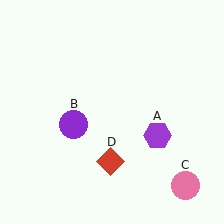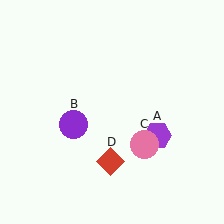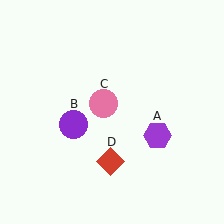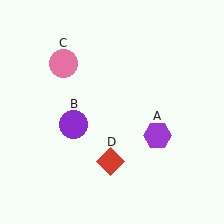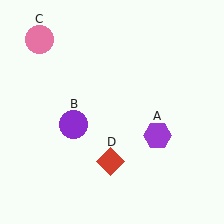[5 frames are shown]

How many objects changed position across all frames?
1 object changed position: pink circle (object C).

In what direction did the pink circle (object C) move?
The pink circle (object C) moved up and to the left.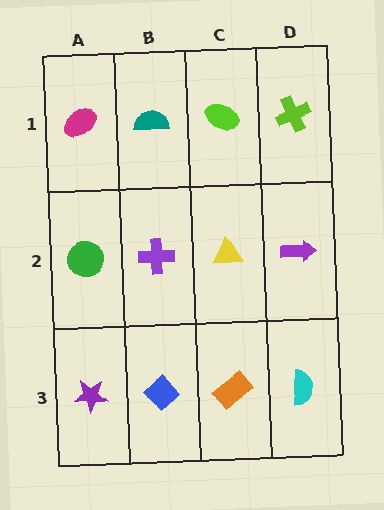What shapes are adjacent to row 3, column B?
A purple cross (row 2, column B), a purple star (row 3, column A), an orange rectangle (row 3, column C).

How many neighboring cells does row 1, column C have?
3.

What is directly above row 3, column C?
A yellow triangle.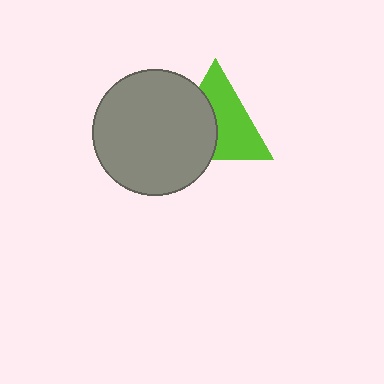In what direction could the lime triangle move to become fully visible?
The lime triangle could move right. That would shift it out from behind the gray circle entirely.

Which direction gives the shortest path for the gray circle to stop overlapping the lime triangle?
Moving left gives the shortest separation.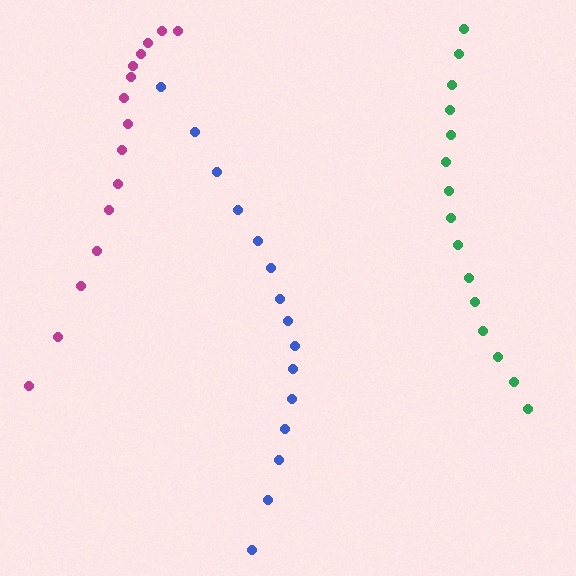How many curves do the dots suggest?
There are 3 distinct paths.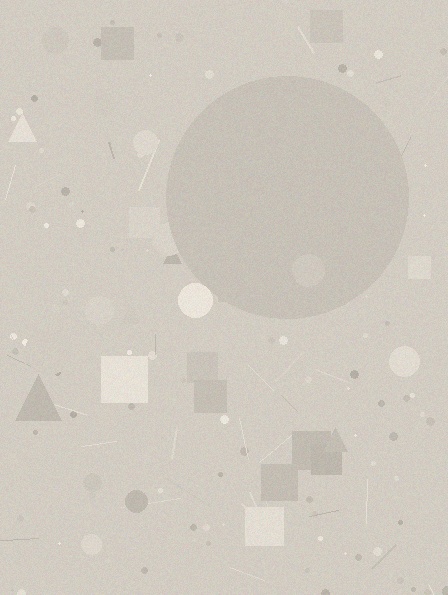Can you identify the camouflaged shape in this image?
The camouflaged shape is a circle.